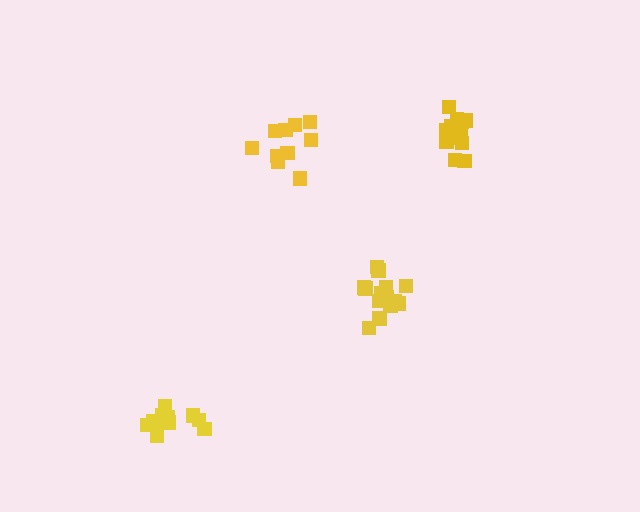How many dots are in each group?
Group 1: 16 dots, Group 2: 16 dots, Group 3: 12 dots, Group 4: 10 dots (54 total).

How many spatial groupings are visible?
There are 4 spatial groupings.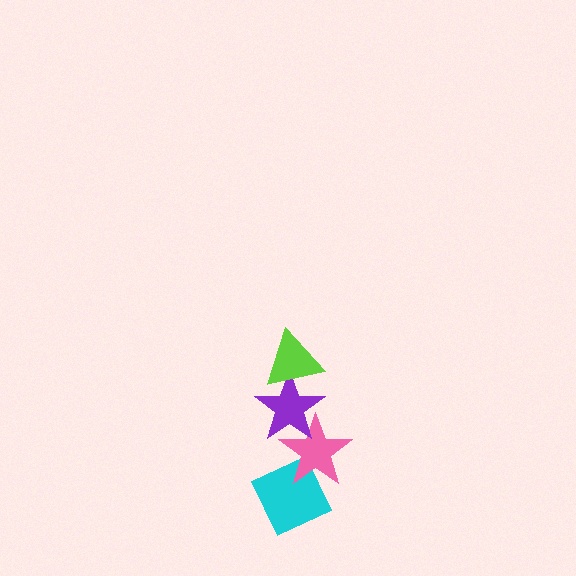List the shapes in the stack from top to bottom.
From top to bottom: the lime triangle, the purple star, the pink star, the cyan diamond.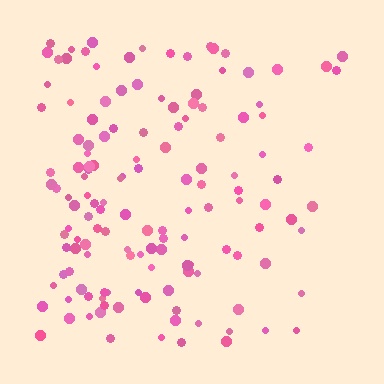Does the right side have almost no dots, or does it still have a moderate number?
Still a moderate number, just noticeably fewer than the left.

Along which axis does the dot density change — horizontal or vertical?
Horizontal.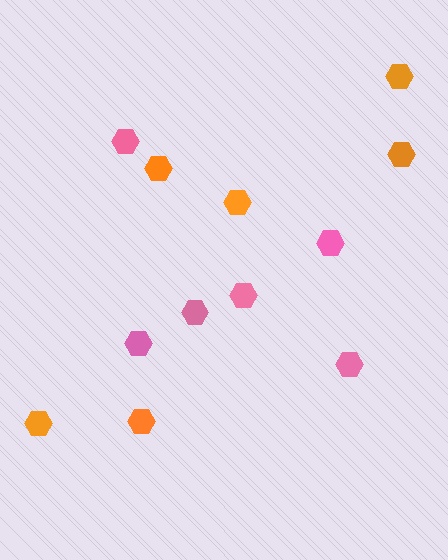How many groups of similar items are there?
There are 2 groups: one group of orange hexagons (6) and one group of pink hexagons (6).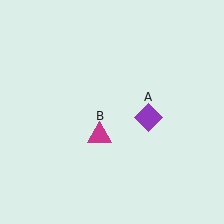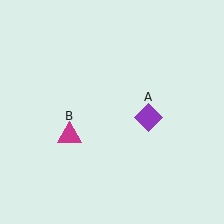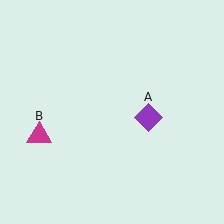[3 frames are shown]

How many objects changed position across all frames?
1 object changed position: magenta triangle (object B).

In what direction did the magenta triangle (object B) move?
The magenta triangle (object B) moved left.